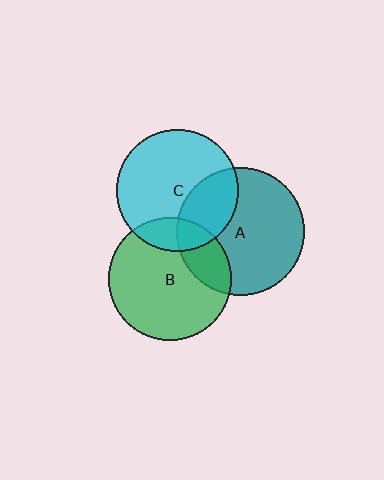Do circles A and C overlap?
Yes.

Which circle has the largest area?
Circle A (teal).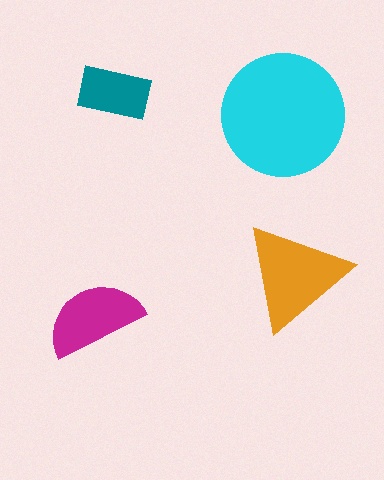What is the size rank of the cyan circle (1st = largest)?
1st.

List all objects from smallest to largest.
The teal rectangle, the magenta semicircle, the orange triangle, the cyan circle.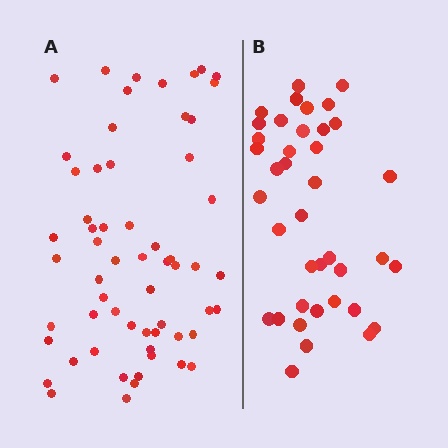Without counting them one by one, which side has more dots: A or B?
Region A (the left region) has more dots.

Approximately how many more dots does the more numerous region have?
Region A has approximately 20 more dots than region B.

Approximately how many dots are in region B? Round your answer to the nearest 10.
About 40 dots. (The exact count is 39, which rounds to 40.)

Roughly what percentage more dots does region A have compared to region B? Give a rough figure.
About 55% more.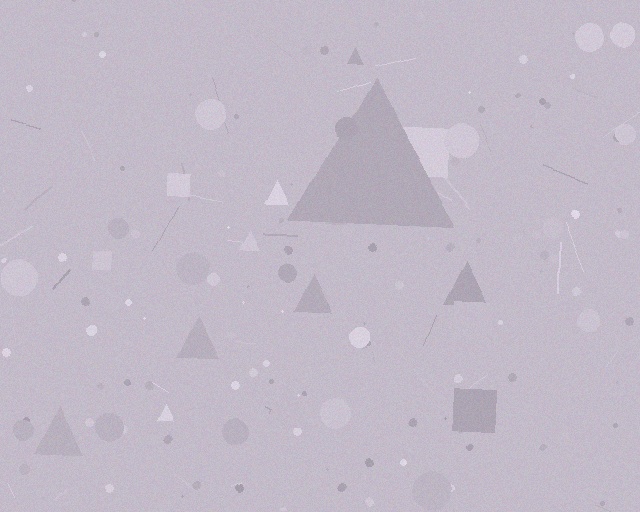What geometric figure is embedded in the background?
A triangle is embedded in the background.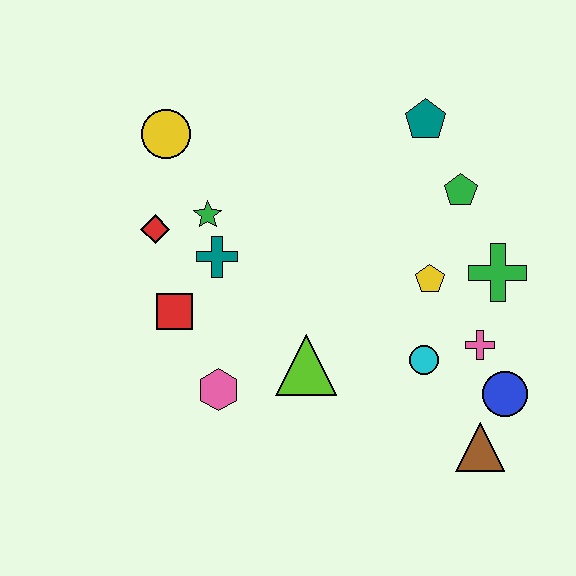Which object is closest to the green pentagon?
The teal pentagon is closest to the green pentagon.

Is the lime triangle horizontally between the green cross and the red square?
Yes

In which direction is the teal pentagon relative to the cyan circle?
The teal pentagon is above the cyan circle.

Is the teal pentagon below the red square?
No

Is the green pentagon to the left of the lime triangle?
No